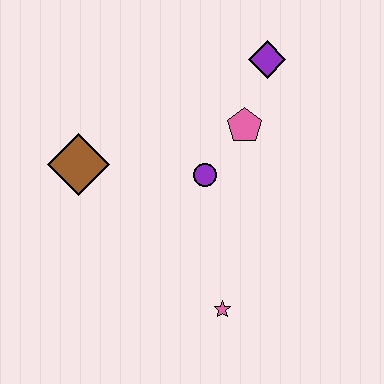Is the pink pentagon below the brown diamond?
No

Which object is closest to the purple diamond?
The pink pentagon is closest to the purple diamond.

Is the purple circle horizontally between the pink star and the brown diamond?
Yes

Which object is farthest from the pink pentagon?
The pink star is farthest from the pink pentagon.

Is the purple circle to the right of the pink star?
No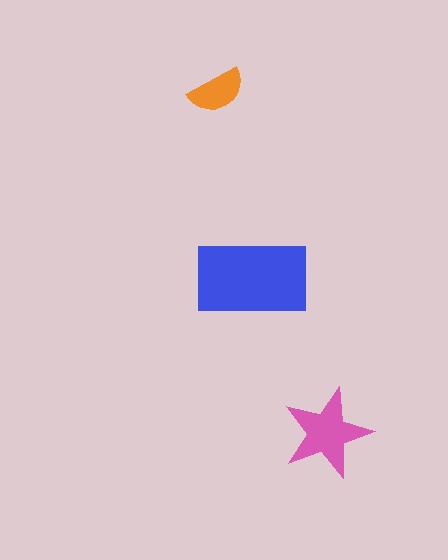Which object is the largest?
The blue rectangle.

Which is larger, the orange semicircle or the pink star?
The pink star.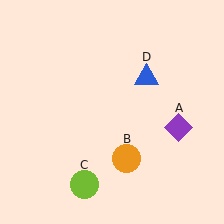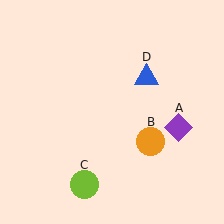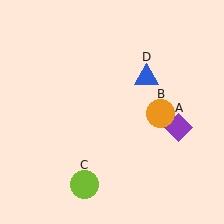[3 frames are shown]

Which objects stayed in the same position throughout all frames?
Purple diamond (object A) and lime circle (object C) and blue triangle (object D) remained stationary.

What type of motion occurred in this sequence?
The orange circle (object B) rotated counterclockwise around the center of the scene.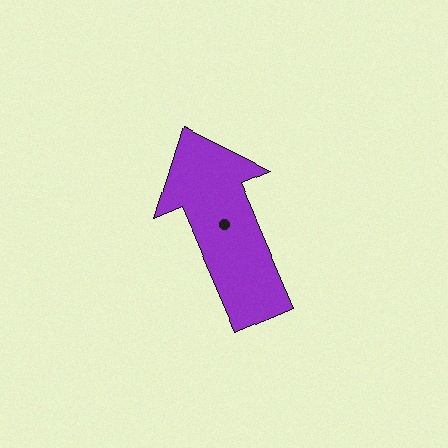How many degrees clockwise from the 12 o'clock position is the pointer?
Approximately 337 degrees.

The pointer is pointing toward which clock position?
Roughly 11 o'clock.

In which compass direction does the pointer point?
Northwest.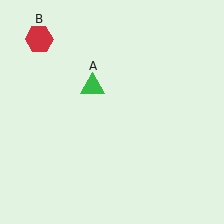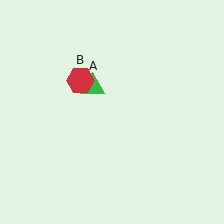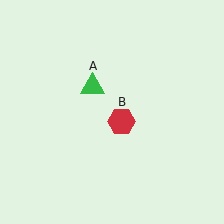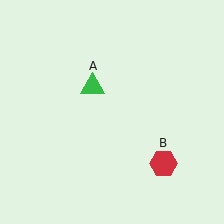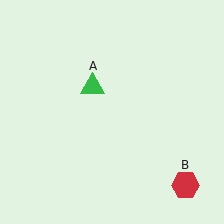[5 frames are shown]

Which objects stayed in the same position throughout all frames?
Green triangle (object A) remained stationary.